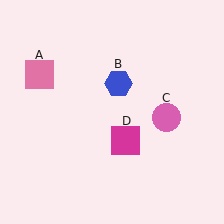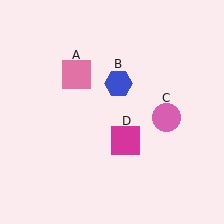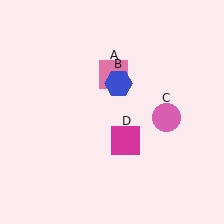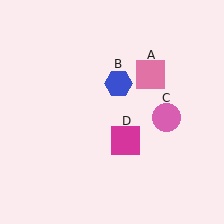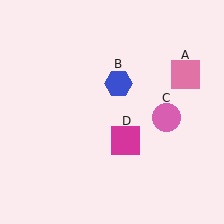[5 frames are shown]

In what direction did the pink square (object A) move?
The pink square (object A) moved right.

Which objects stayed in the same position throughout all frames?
Blue hexagon (object B) and pink circle (object C) and magenta square (object D) remained stationary.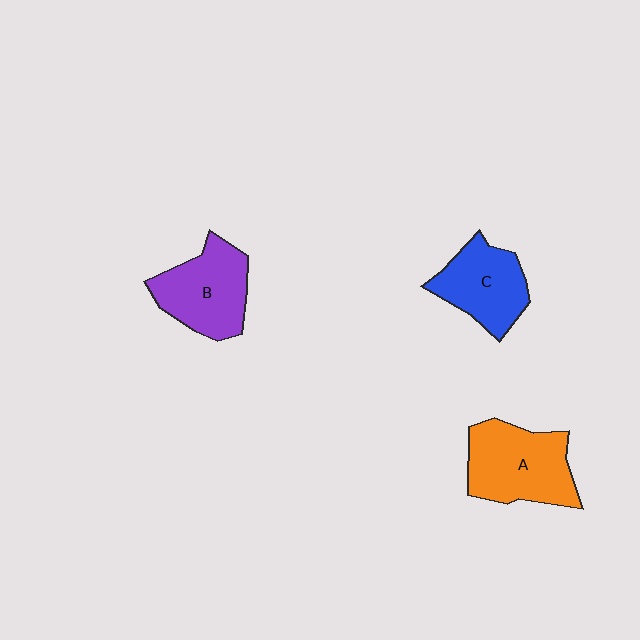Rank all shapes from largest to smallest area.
From largest to smallest: A (orange), B (purple), C (blue).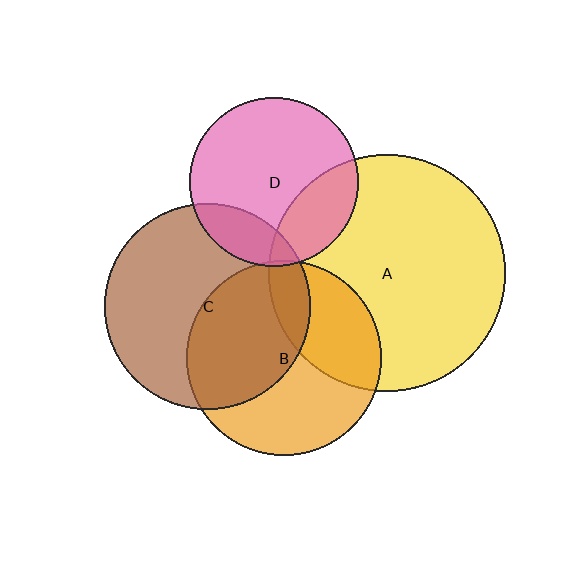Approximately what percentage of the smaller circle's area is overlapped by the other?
Approximately 10%.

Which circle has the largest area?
Circle A (yellow).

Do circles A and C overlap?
Yes.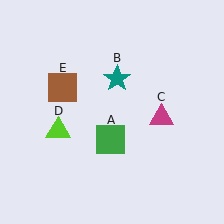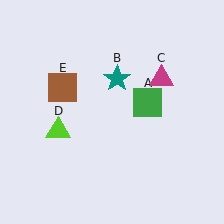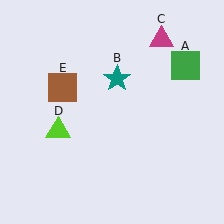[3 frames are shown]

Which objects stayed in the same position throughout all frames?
Teal star (object B) and lime triangle (object D) and brown square (object E) remained stationary.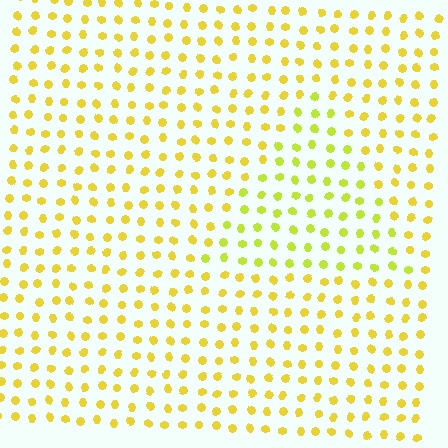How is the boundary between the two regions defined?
The boundary is defined purely by a slight shift in hue (about 22 degrees). Spacing, size, and orientation are identical on both sides.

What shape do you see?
I see a triangle.